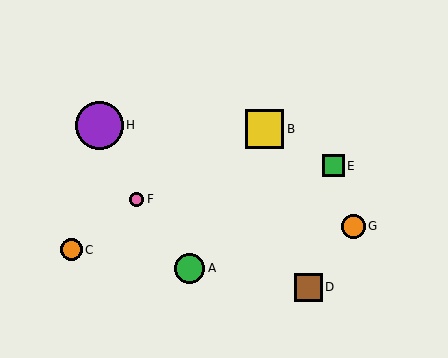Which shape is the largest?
The purple circle (labeled H) is the largest.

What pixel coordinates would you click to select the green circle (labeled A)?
Click at (189, 269) to select the green circle A.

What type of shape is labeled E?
Shape E is a green square.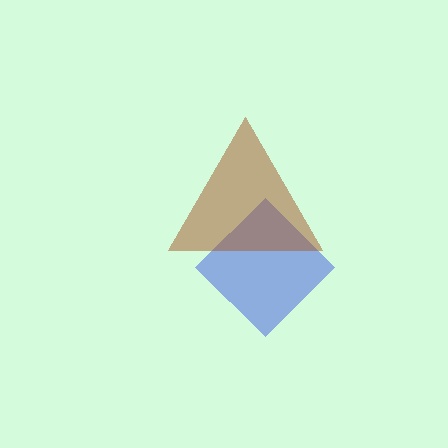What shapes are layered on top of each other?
The layered shapes are: a blue diamond, a brown triangle.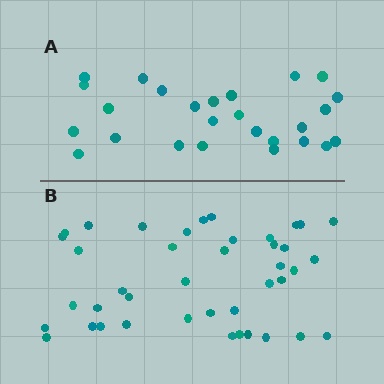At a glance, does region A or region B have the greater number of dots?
Region B (the bottom region) has more dots.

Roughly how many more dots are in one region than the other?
Region B has approximately 15 more dots than region A.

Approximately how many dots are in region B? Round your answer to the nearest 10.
About 40 dots. (The exact count is 41, which rounds to 40.)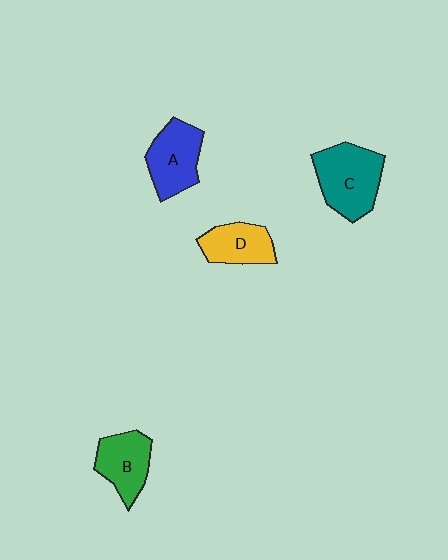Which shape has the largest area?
Shape C (teal).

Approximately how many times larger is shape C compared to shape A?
Approximately 1.2 times.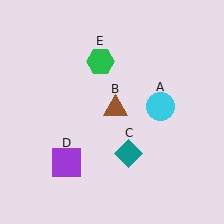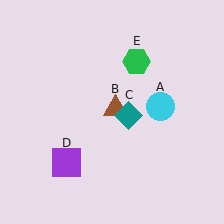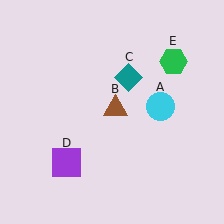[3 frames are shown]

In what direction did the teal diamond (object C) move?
The teal diamond (object C) moved up.